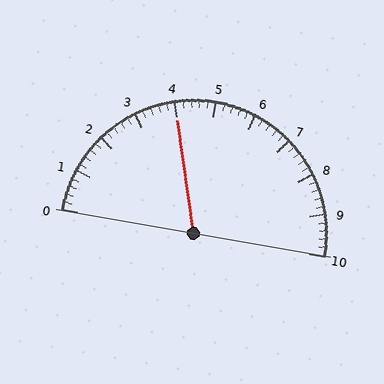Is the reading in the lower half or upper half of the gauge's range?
The reading is in the lower half of the range (0 to 10).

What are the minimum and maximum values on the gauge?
The gauge ranges from 0 to 10.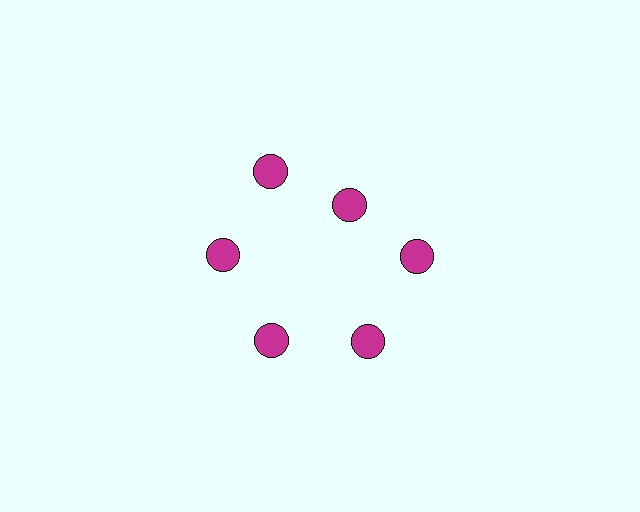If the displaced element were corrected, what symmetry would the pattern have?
It would have 6-fold rotational symmetry — the pattern would map onto itself every 60 degrees.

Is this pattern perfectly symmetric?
No. The 6 magenta circles are arranged in a ring, but one element near the 1 o'clock position is pulled inward toward the center, breaking the 6-fold rotational symmetry.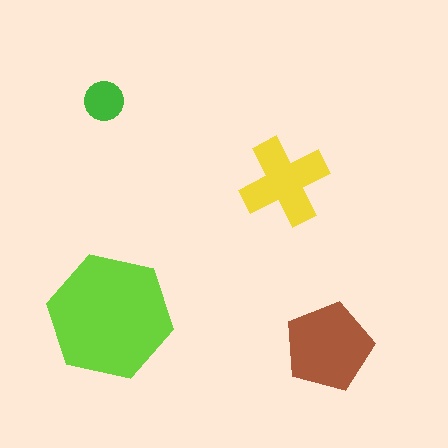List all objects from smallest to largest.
The green circle, the yellow cross, the brown pentagon, the lime hexagon.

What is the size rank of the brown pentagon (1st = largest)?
2nd.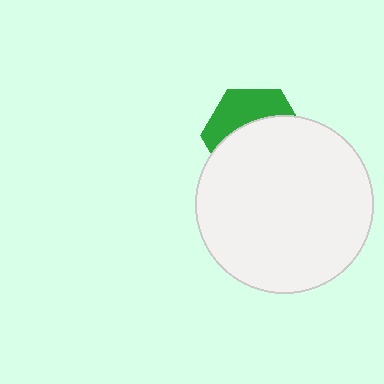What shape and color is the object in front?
The object in front is a white circle.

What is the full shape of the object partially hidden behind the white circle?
The partially hidden object is a green hexagon.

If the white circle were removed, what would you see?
You would see the complete green hexagon.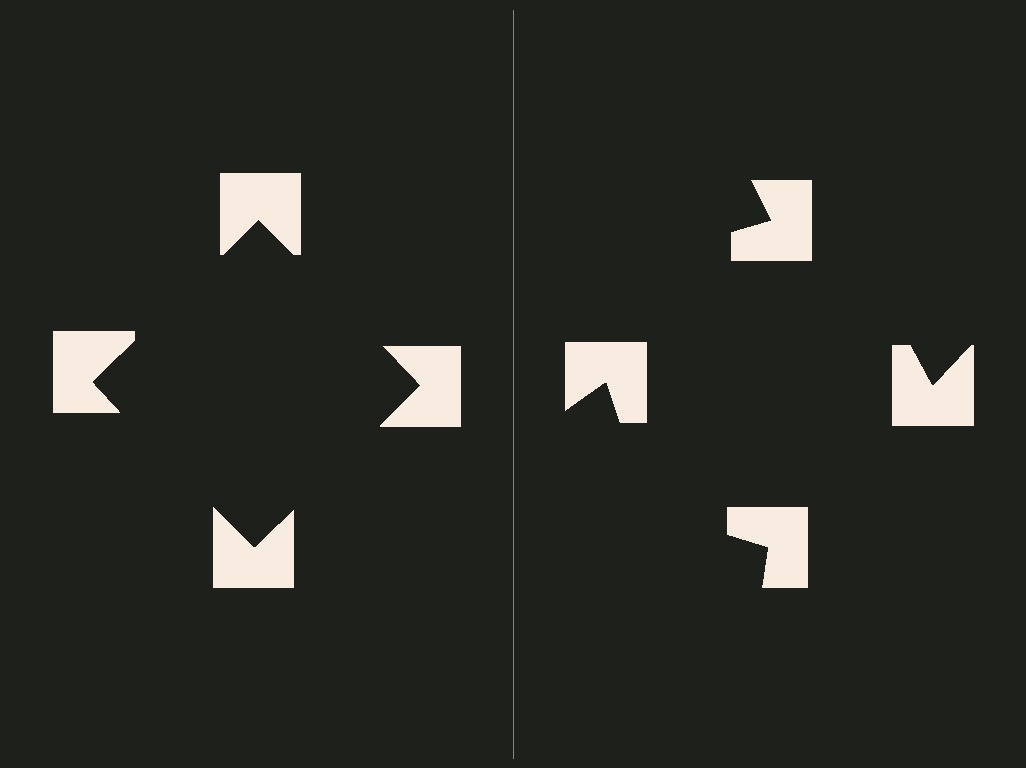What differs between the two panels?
The notched squares are positioned identically on both sides; only the wedge orientations differ. On the left they align to a square; on the right they are misaligned.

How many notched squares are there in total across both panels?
8 — 4 on each side.